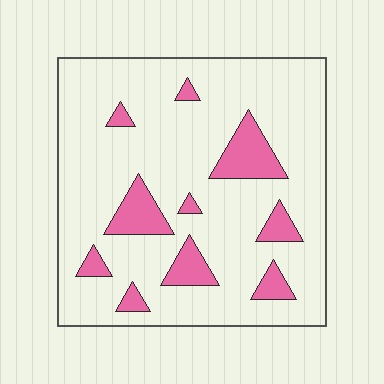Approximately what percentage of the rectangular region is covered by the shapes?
Approximately 15%.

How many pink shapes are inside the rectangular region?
10.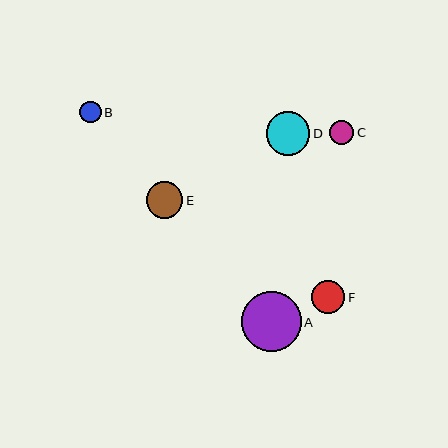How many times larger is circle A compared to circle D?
Circle A is approximately 1.4 times the size of circle D.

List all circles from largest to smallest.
From largest to smallest: A, D, E, F, C, B.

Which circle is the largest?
Circle A is the largest with a size of approximately 60 pixels.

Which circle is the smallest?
Circle B is the smallest with a size of approximately 22 pixels.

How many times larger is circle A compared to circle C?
Circle A is approximately 2.5 times the size of circle C.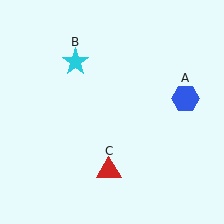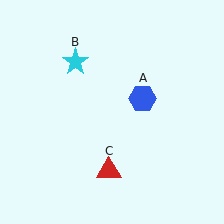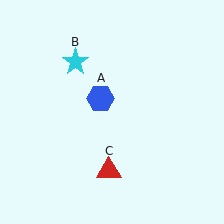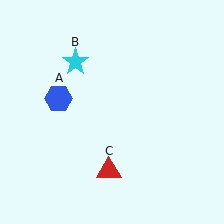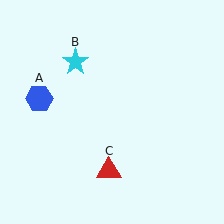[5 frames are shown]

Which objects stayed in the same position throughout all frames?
Cyan star (object B) and red triangle (object C) remained stationary.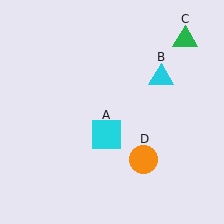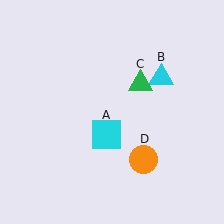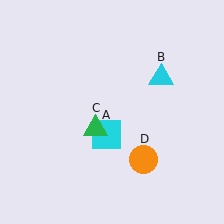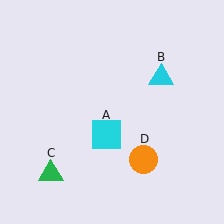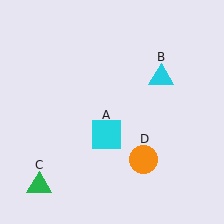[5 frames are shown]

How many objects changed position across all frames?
1 object changed position: green triangle (object C).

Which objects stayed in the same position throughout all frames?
Cyan square (object A) and cyan triangle (object B) and orange circle (object D) remained stationary.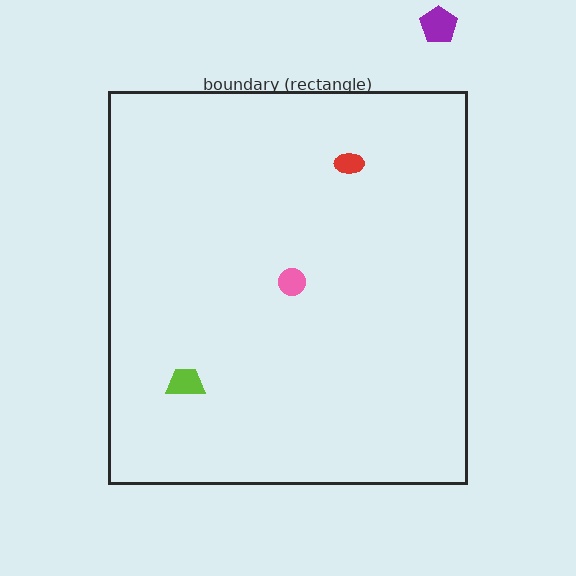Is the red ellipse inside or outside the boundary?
Inside.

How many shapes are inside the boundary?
3 inside, 1 outside.